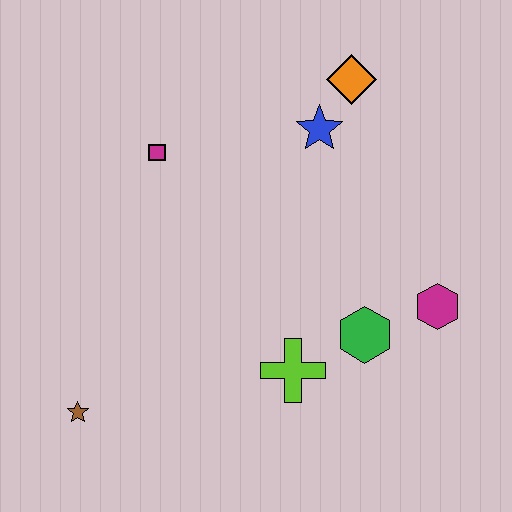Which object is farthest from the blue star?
The brown star is farthest from the blue star.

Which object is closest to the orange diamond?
The blue star is closest to the orange diamond.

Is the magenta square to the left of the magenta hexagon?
Yes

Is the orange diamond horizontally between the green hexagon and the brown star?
Yes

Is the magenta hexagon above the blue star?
No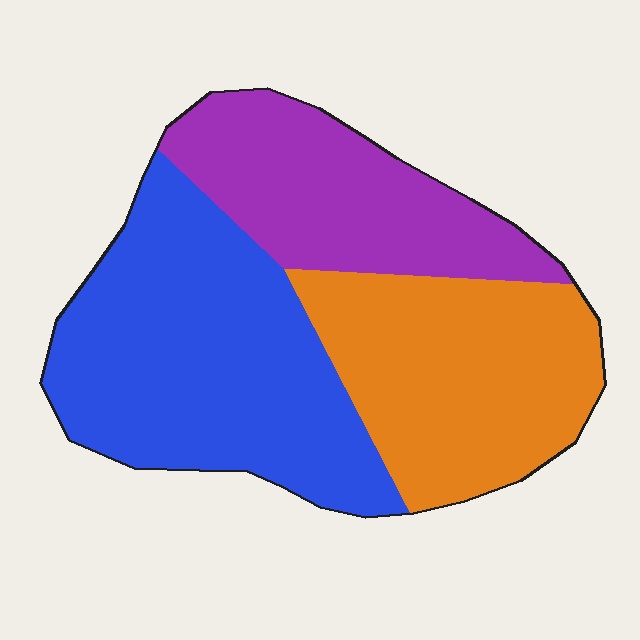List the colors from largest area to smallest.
From largest to smallest: blue, orange, purple.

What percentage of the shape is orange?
Orange takes up about one third (1/3) of the shape.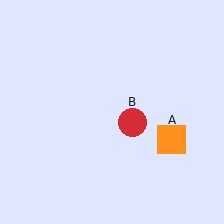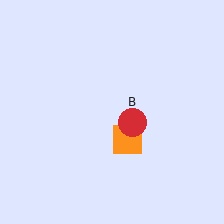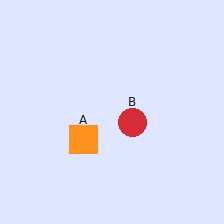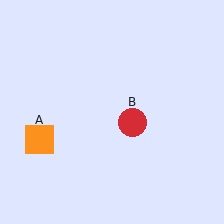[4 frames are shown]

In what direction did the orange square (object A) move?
The orange square (object A) moved left.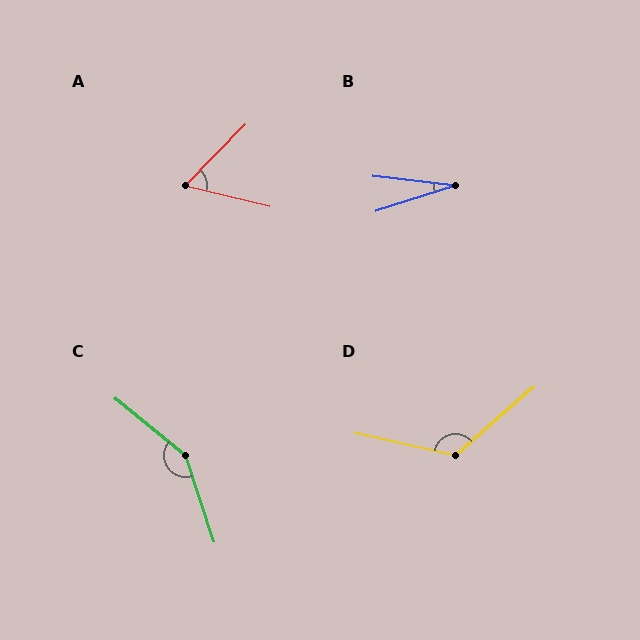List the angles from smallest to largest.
B (24°), A (59°), D (126°), C (147°).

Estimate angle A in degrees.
Approximately 59 degrees.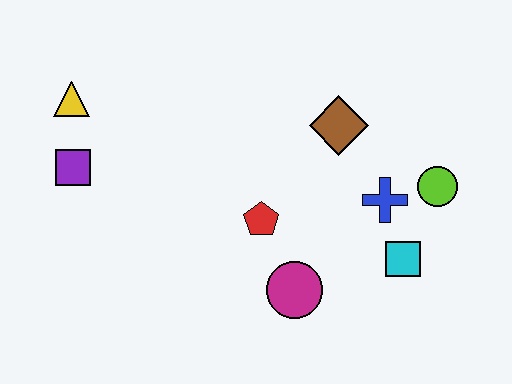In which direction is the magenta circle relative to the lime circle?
The magenta circle is to the left of the lime circle.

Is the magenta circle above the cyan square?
No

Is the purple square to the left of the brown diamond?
Yes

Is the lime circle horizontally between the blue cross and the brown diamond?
No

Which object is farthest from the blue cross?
The yellow triangle is farthest from the blue cross.